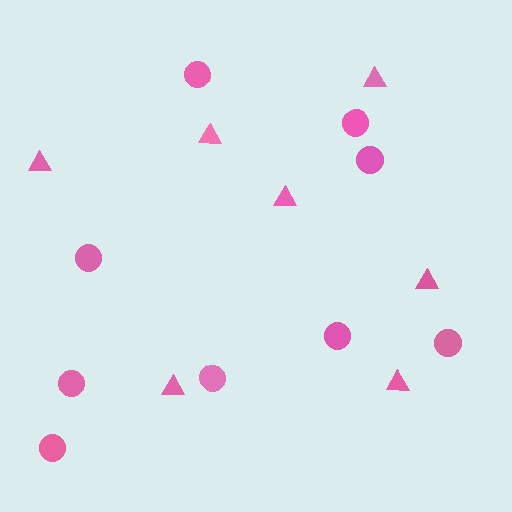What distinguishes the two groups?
There are 2 groups: one group of circles (9) and one group of triangles (7).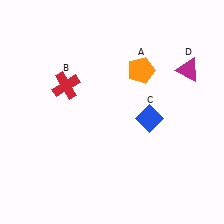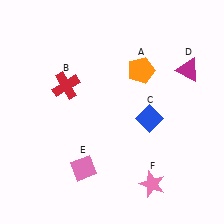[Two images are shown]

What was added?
A pink diamond (E), a pink star (F) were added in Image 2.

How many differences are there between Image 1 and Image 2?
There are 2 differences between the two images.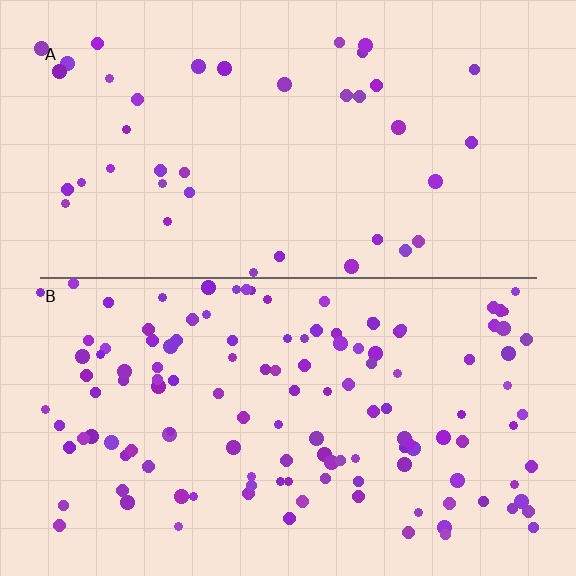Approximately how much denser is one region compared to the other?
Approximately 3.3× — region B over region A.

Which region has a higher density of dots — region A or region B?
B (the bottom).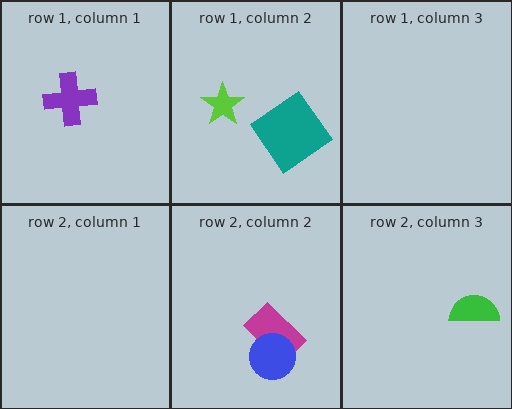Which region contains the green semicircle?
The row 2, column 3 region.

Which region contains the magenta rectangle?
The row 2, column 2 region.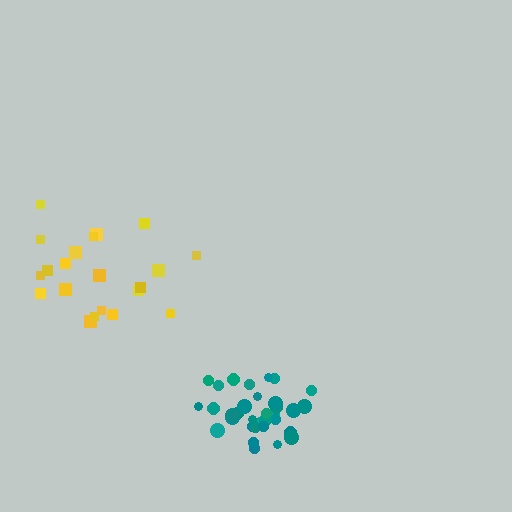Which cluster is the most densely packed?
Teal.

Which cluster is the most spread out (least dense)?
Yellow.